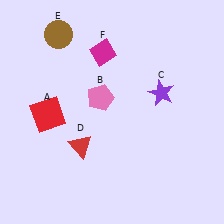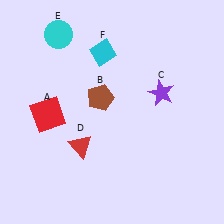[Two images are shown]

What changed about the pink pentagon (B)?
In Image 1, B is pink. In Image 2, it changed to brown.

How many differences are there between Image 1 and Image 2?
There are 3 differences between the two images.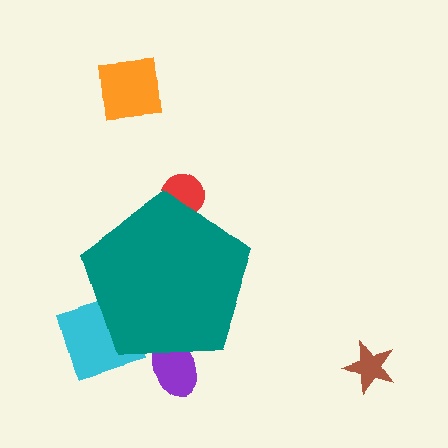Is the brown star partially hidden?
No, the brown star is fully visible.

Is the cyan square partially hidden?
Yes, the cyan square is partially hidden behind the teal pentagon.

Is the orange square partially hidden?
No, the orange square is fully visible.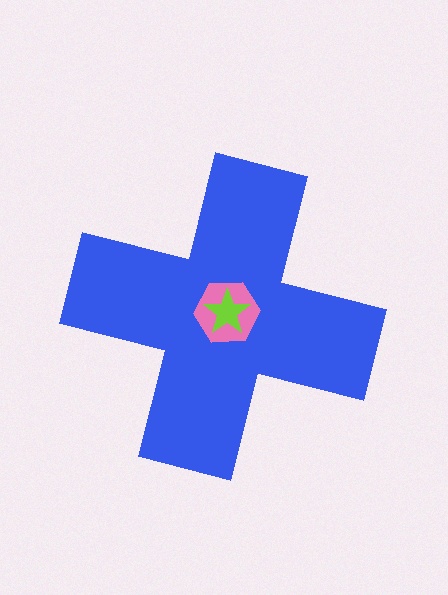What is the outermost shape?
The blue cross.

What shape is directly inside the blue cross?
The pink hexagon.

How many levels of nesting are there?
3.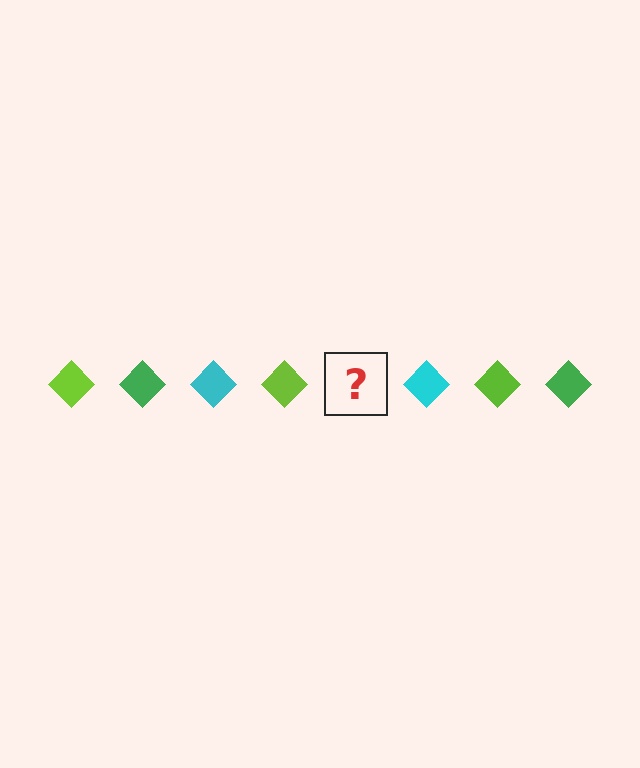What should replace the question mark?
The question mark should be replaced with a green diamond.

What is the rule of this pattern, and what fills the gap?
The rule is that the pattern cycles through lime, green, cyan diamonds. The gap should be filled with a green diamond.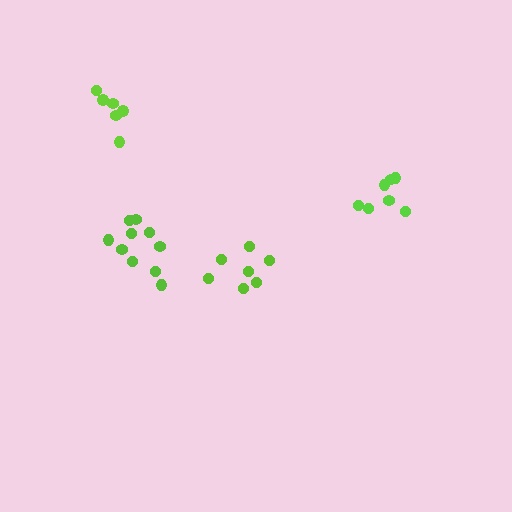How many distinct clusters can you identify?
There are 4 distinct clusters.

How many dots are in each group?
Group 1: 6 dots, Group 2: 7 dots, Group 3: 10 dots, Group 4: 7 dots (30 total).